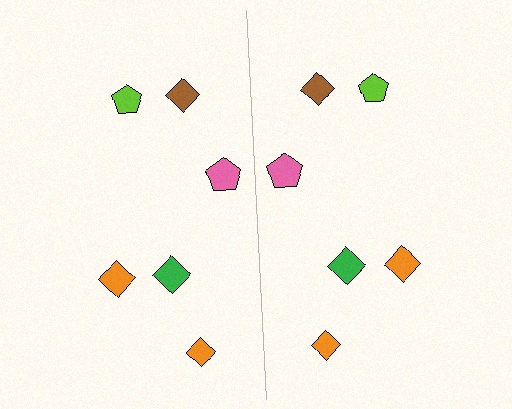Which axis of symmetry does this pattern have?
The pattern has a vertical axis of symmetry running through the center of the image.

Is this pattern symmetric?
Yes, this pattern has bilateral (reflection) symmetry.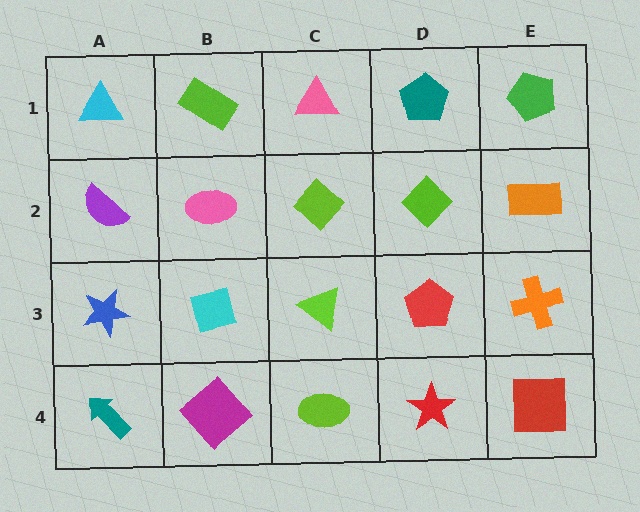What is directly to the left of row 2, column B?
A purple semicircle.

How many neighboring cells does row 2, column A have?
3.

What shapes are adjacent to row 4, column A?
A blue star (row 3, column A), a magenta diamond (row 4, column B).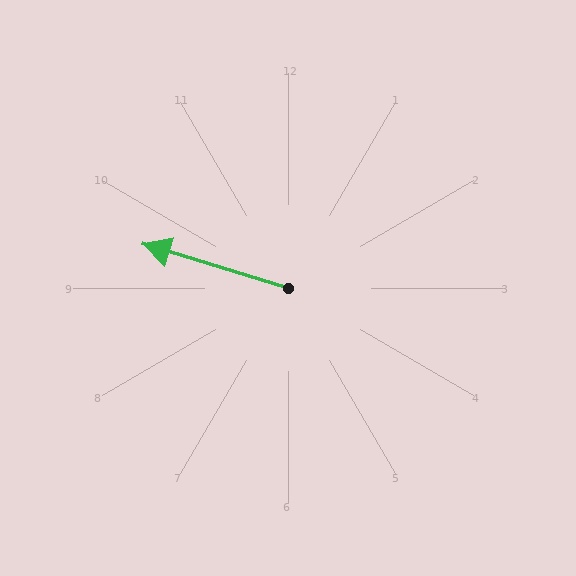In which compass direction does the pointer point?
West.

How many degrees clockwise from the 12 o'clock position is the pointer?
Approximately 287 degrees.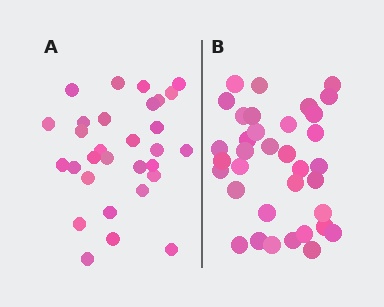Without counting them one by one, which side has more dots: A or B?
Region B (the right region) has more dots.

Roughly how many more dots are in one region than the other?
Region B has about 5 more dots than region A.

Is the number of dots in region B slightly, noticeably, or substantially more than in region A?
Region B has only slightly more — the two regions are fairly close. The ratio is roughly 1.2 to 1.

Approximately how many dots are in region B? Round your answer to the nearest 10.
About 40 dots. (The exact count is 35, which rounds to 40.)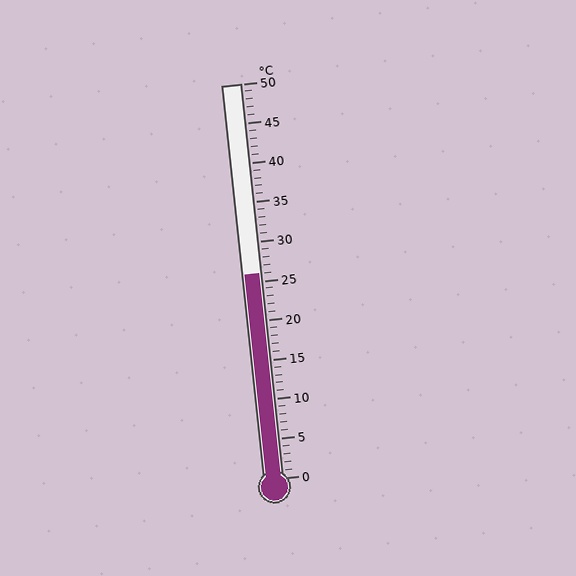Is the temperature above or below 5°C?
The temperature is above 5°C.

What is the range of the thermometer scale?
The thermometer scale ranges from 0°C to 50°C.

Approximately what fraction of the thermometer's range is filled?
The thermometer is filled to approximately 50% of its range.